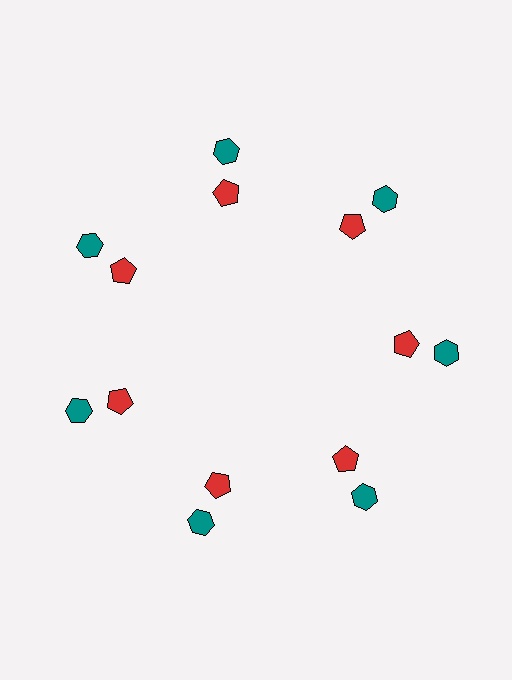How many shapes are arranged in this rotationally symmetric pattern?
There are 14 shapes, arranged in 7 groups of 2.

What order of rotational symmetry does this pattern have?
This pattern has 7-fold rotational symmetry.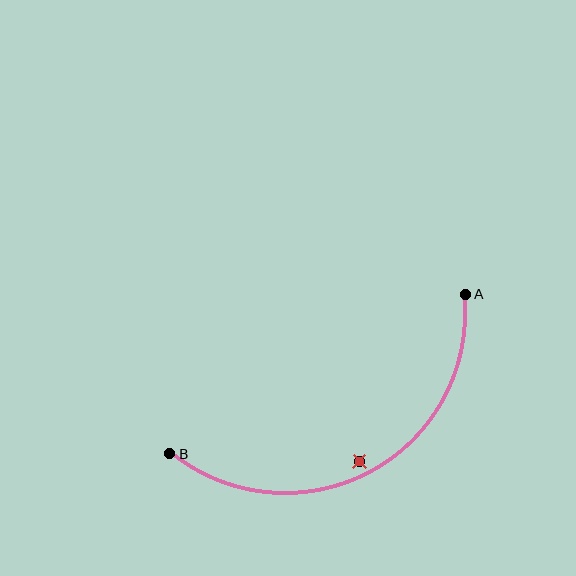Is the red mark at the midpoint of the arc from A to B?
No — the red mark does not lie on the arc at all. It sits slightly inside the curve.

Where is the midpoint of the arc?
The arc midpoint is the point on the curve farthest from the straight line joining A and B. It sits below that line.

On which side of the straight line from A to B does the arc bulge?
The arc bulges below the straight line connecting A and B.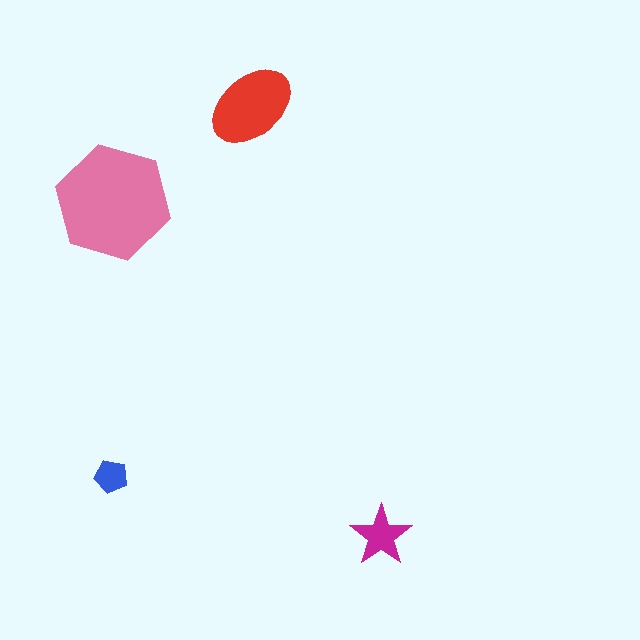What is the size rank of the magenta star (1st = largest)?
3rd.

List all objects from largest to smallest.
The pink hexagon, the red ellipse, the magenta star, the blue pentagon.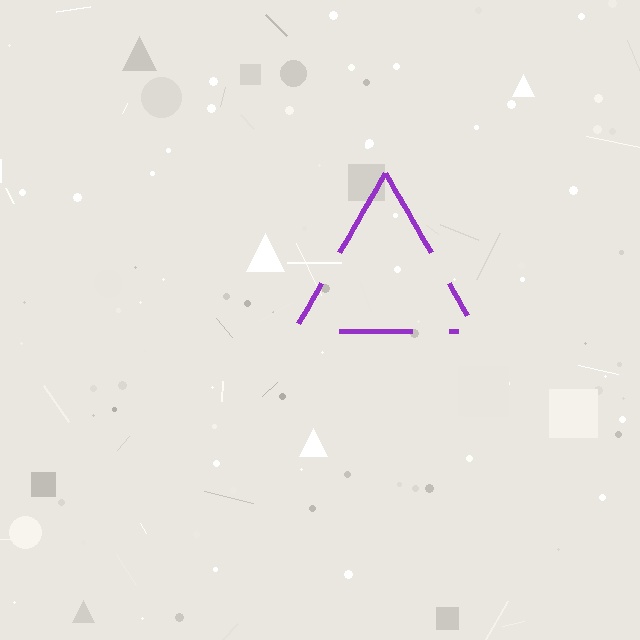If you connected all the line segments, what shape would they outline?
They would outline a triangle.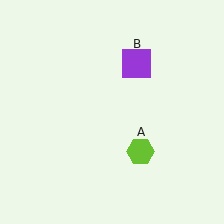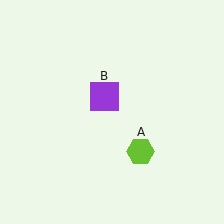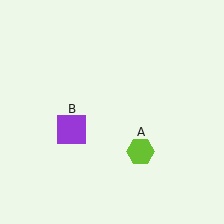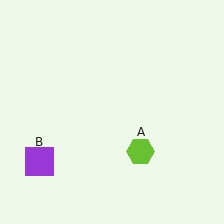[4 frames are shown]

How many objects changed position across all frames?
1 object changed position: purple square (object B).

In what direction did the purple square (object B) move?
The purple square (object B) moved down and to the left.